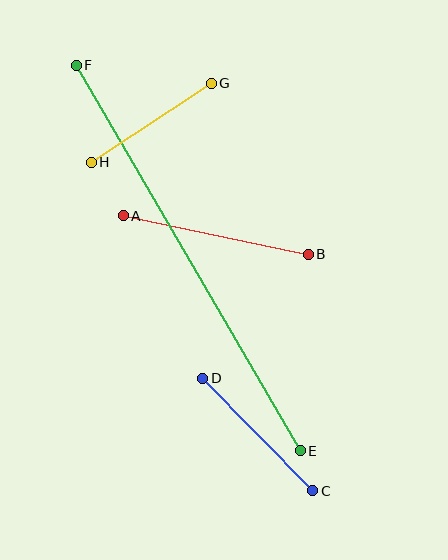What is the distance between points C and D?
The distance is approximately 157 pixels.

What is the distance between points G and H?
The distance is approximately 143 pixels.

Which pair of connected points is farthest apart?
Points E and F are farthest apart.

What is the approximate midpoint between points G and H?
The midpoint is at approximately (151, 123) pixels.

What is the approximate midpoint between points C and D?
The midpoint is at approximately (258, 434) pixels.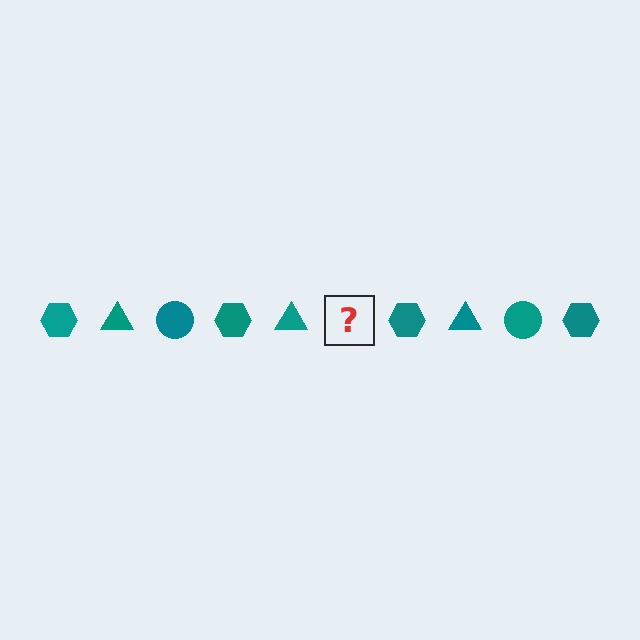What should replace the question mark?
The question mark should be replaced with a teal circle.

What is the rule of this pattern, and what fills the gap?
The rule is that the pattern cycles through hexagon, triangle, circle shapes in teal. The gap should be filled with a teal circle.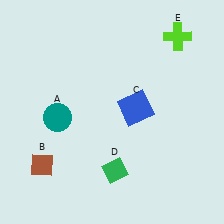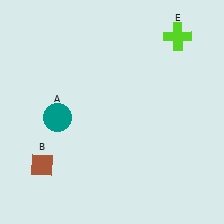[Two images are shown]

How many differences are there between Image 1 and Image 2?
There are 2 differences between the two images.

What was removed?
The green diamond (D), the blue square (C) were removed in Image 2.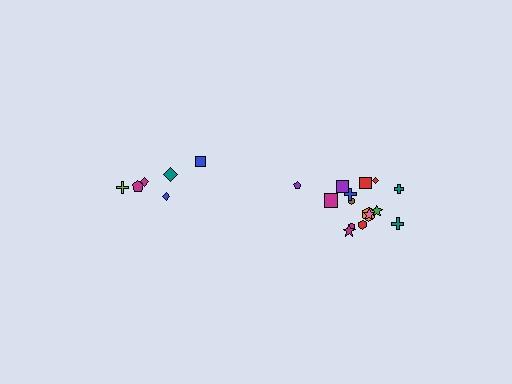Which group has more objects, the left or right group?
The right group.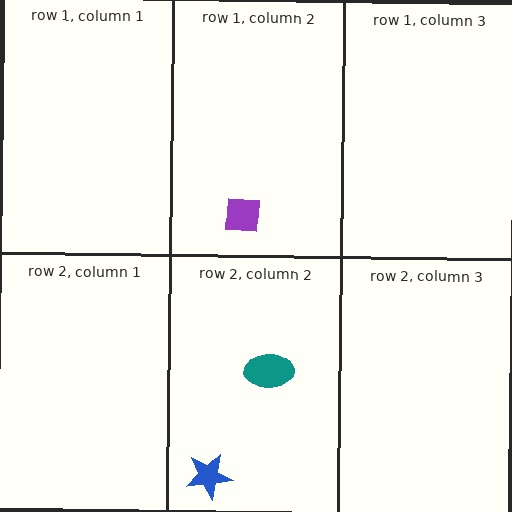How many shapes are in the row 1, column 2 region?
1.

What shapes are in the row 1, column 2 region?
The purple square.